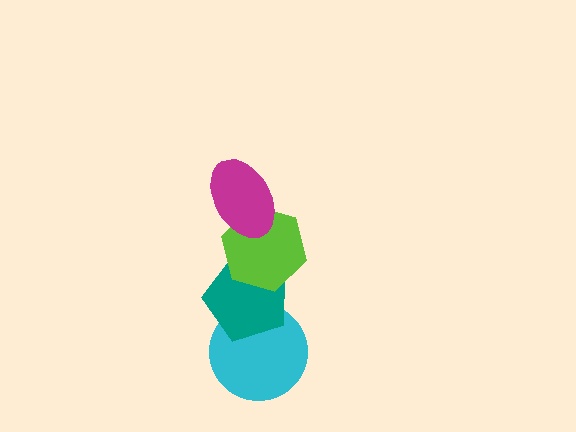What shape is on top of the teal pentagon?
The lime hexagon is on top of the teal pentagon.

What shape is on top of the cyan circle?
The teal pentagon is on top of the cyan circle.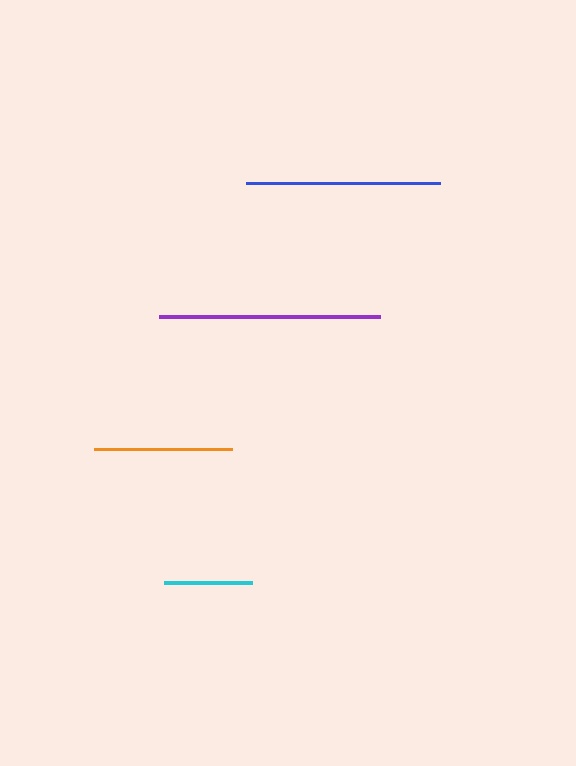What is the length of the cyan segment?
The cyan segment is approximately 88 pixels long.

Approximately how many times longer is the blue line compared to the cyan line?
The blue line is approximately 2.2 times the length of the cyan line.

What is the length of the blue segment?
The blue segment is approximately 194 pixels long.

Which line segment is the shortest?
The cyan line is the shortest at approximately 88 pixels.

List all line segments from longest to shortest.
From longest to shortest: purple, blue, orange, cyan.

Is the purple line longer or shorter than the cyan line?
The purple line is longer than the cyan line.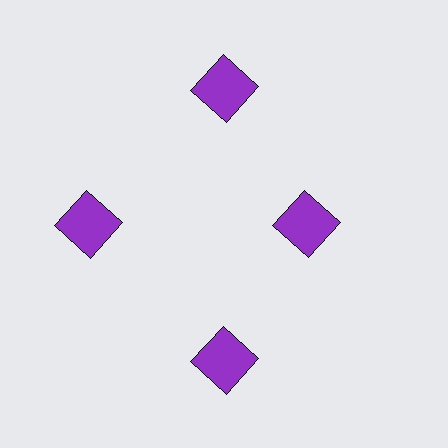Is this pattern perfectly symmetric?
No. The 4 purple squares are arranged in a ring, but one element near the 3 o'clock position is pulled inward toward the center, breaking the 4-fold rotational symmetry.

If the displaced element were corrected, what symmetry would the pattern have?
It would have 4-fold rotational symmetry — the pattern would map onto itself every 90 degrees.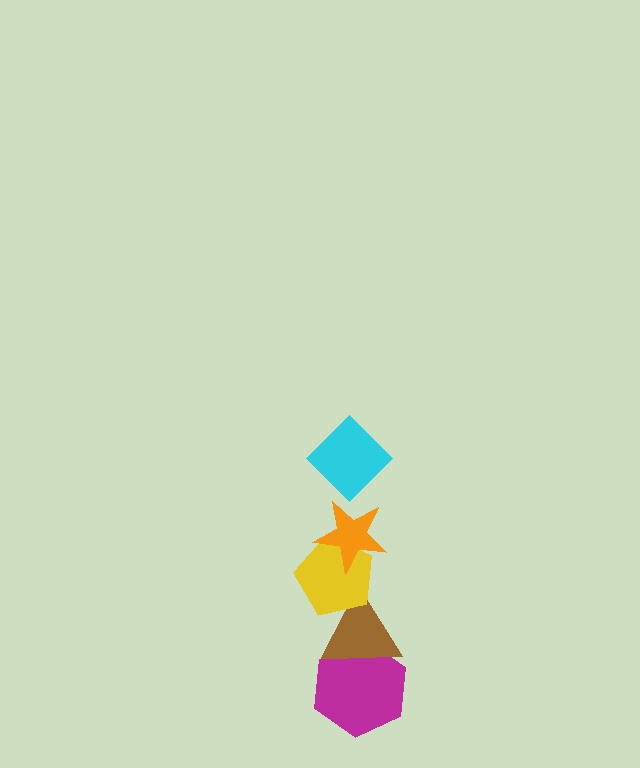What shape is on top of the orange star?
The cyan diamond is on top of the orange star.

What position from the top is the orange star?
The orange star is 2nd from the top.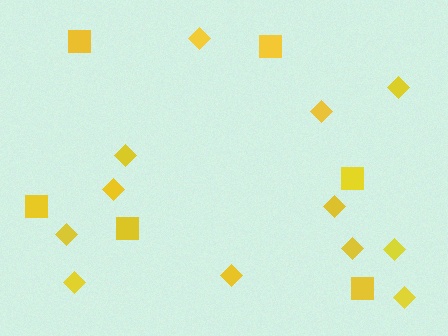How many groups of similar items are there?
There are 2 groups: one group of diamonds (12) and one group of squares (6).